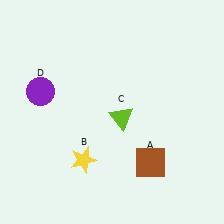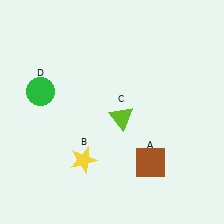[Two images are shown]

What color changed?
The circle (D) changed from purple in Image 1 to green in Image 2.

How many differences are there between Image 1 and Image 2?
There is 1 difference between the two images.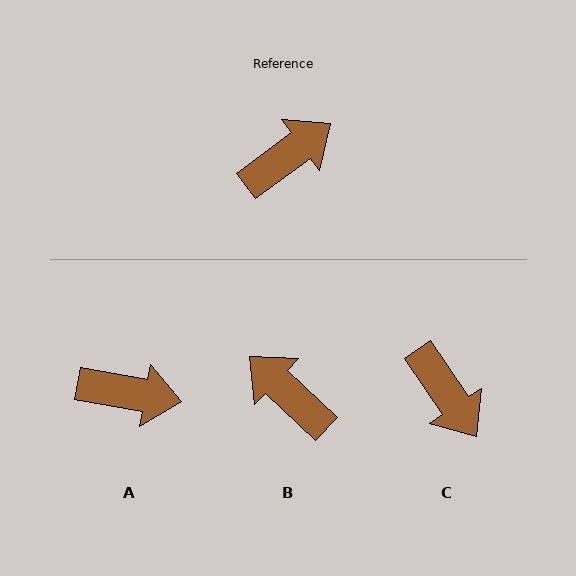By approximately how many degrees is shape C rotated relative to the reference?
Approximately 92 degrees clockwise.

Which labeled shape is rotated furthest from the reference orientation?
B, about 100 degrees away.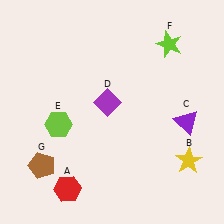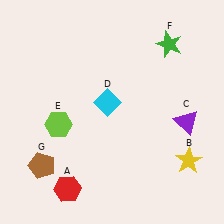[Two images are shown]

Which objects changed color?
D changed from purple to cyan. F changed from lime to green.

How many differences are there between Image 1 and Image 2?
There are 2 differences between the two images.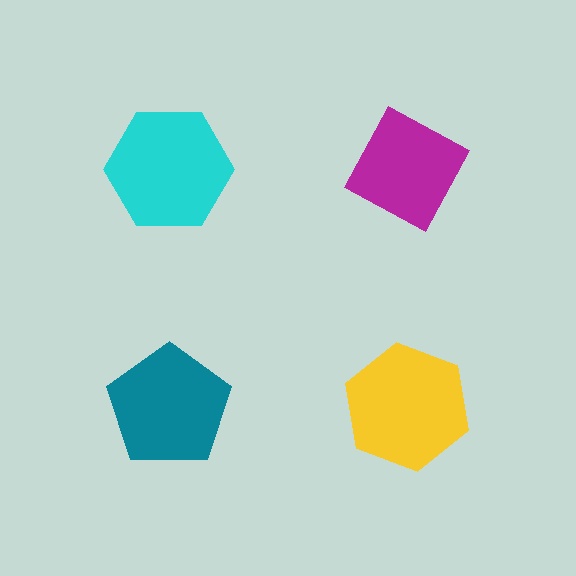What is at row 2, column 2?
A yellow hexagon.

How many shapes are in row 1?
2 shapes.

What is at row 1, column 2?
A magenta diamond.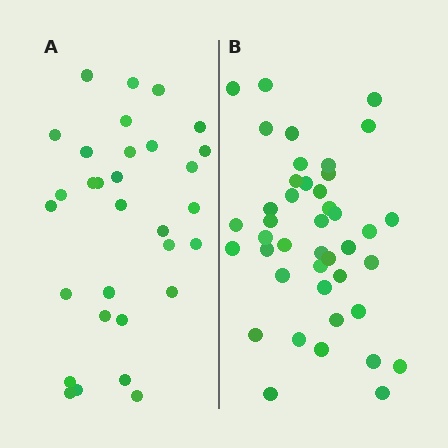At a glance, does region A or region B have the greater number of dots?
Region B (the right region) has more dots.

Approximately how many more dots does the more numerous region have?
Region B has roughly 12 or so more dots than region A.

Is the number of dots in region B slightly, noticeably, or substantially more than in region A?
Region B has noticeably more, but not dramatically so. The ratio is roughly 1.4 to 1.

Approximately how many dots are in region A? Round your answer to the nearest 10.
About 30 dots. (The exact count is 31, which rounds to 30.)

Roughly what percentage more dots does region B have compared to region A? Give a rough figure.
About 35% more.